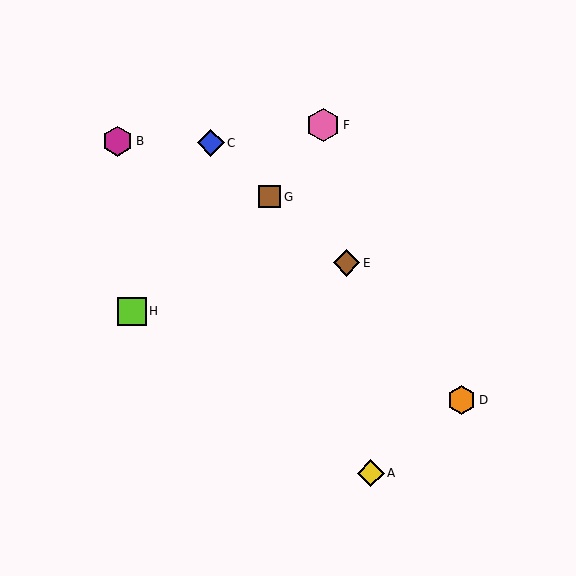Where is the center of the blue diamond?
The center of the blue diamond is at (211, 143).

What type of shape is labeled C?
Shape C is a blue diamond.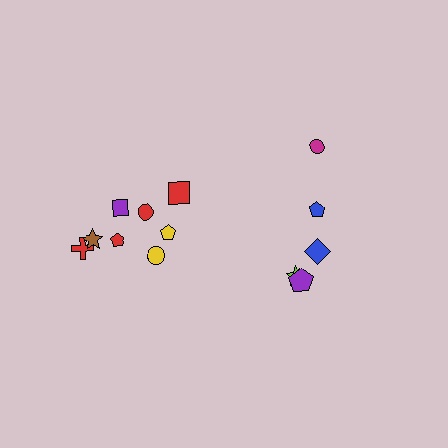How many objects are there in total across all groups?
There are 13 objects.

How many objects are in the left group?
There are 8 objects.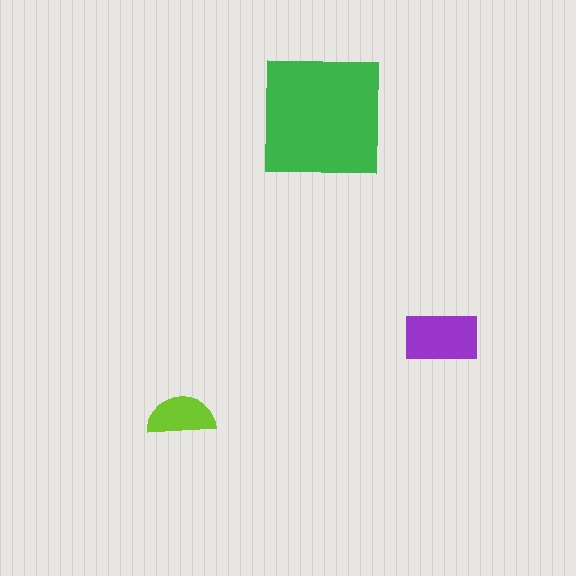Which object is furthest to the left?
The lime semicircle is leftmost.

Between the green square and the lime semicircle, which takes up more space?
The green square.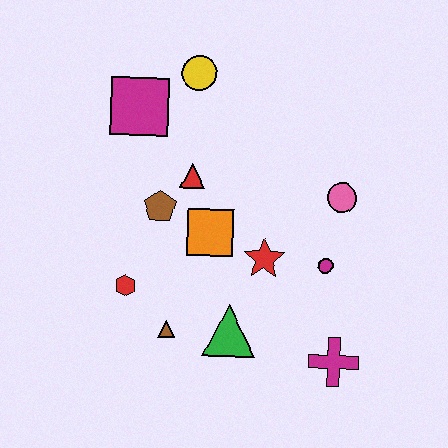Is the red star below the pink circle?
Yes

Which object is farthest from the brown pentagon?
The magenta cross is farthest from the brown pentagon.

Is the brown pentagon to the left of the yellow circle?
Yes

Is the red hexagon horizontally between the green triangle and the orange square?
No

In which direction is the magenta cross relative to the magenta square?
The magenta cross is below the magenta square.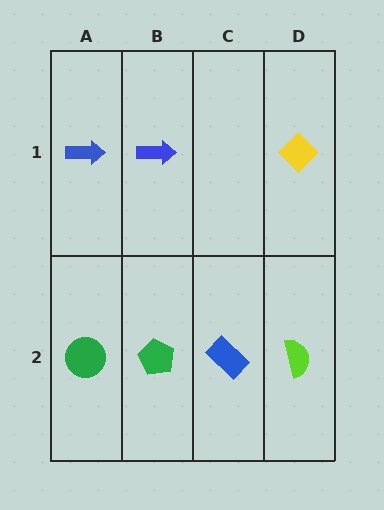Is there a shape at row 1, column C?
No, that cell is empty.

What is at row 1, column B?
A blue arrow.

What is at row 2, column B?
A green pentagon.